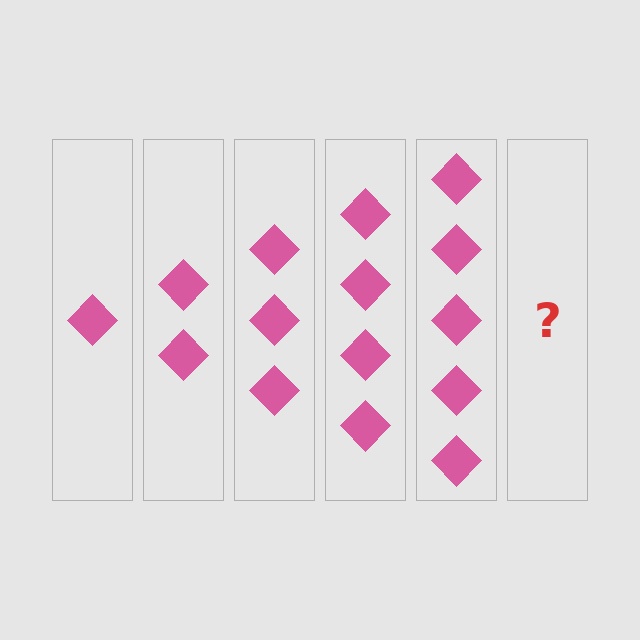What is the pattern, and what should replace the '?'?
The pattern is that each step adds one more diamond. The '?' should be 6 diamonds.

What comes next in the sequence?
The next element should be 6 diamonds.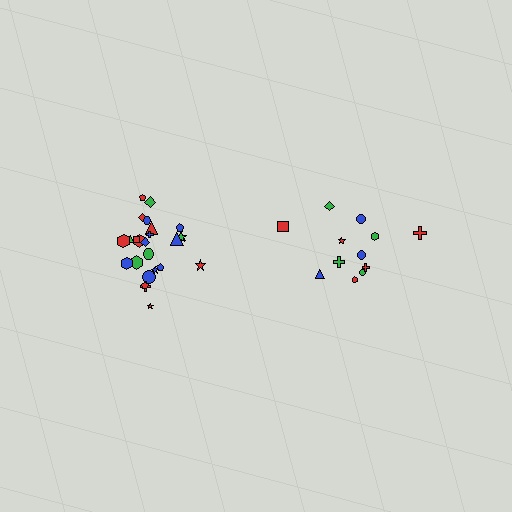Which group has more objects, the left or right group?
The left group.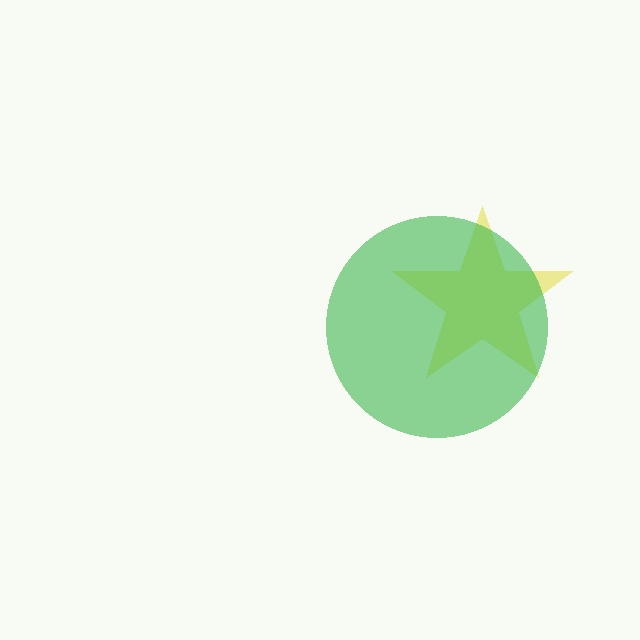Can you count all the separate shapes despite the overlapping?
Yes, there are 2 separate shapes.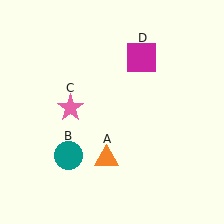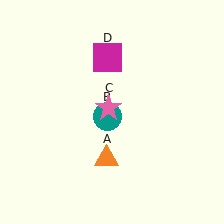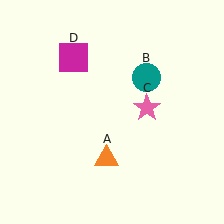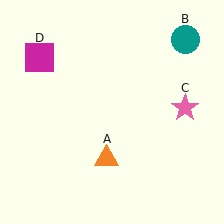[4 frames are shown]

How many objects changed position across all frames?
3 objects changed position: teal circle (object B), pink star (object C), magenta square (object D).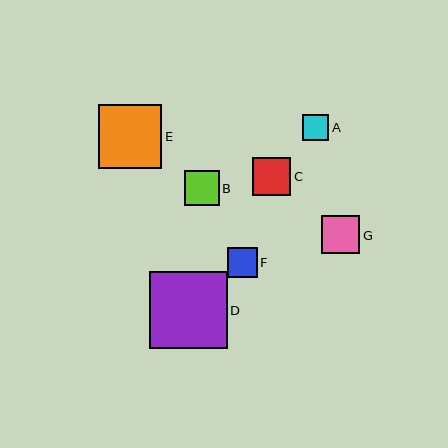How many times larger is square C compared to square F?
Square C is approximately 1.3 times the size of square F.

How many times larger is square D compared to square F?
Square D is approximately 2.6 times the size of square F.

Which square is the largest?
Square D is the largest with a size of approximately 77 pixels.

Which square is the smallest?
Square A is the smallest with a size of approximately 26 pixels.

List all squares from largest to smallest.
From largest to smallest: D, E, G, C, B, F, A.